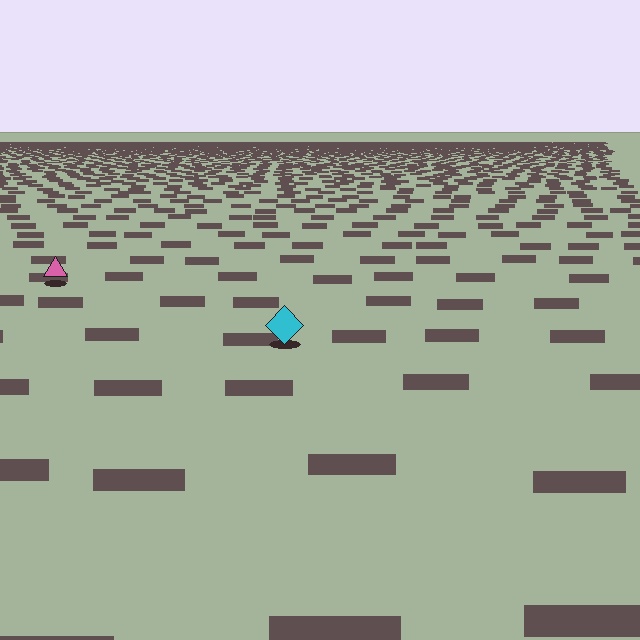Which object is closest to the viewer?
The cyan diamond is closest. The texture marks near it are larger and more spread out.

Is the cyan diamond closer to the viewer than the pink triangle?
Yes. The cyan diamond is closer — you can tell from the texture gradient: the ground texture is coarser near it.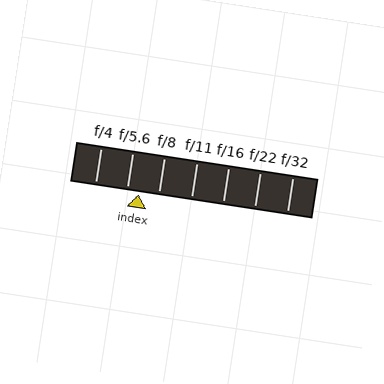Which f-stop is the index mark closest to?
The index mark is closest to f/5.6.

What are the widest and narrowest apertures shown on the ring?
The widest aperture shown is f/4 and the narrowest is f/32.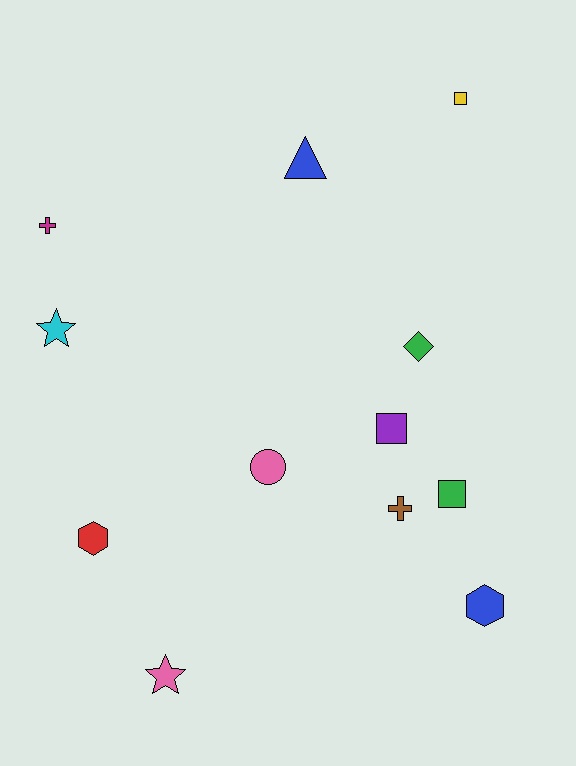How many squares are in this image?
There are 3 squares.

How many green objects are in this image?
There are 2 green objects.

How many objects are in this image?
There are 12 objects.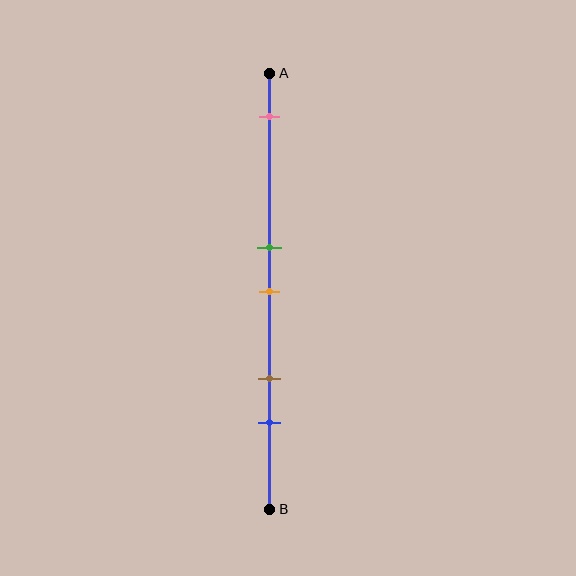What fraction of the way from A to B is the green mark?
The green mark is approximately 40% (0.4) of the way from A to B.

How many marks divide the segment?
There are 5 marks dividing the segment.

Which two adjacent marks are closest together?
The green and orange marks are the closest adjacent pair.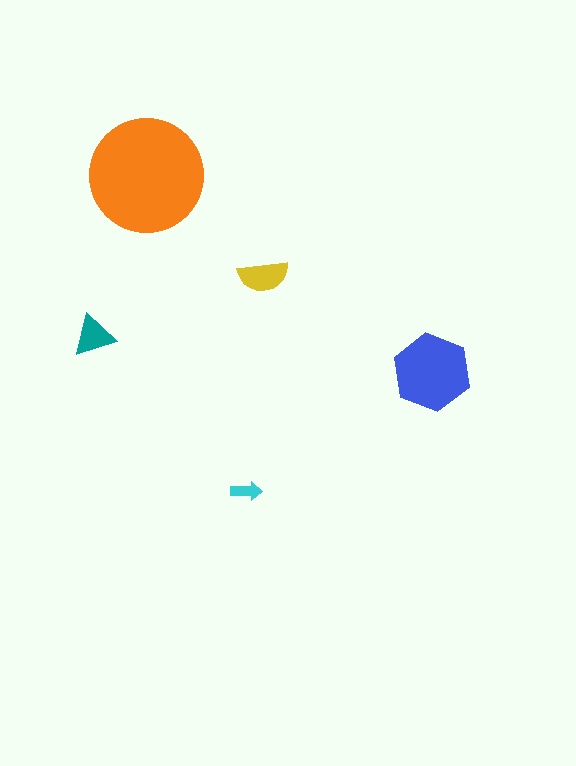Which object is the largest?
The orange circle.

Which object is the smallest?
The cyan arrow.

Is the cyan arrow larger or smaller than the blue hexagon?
Smaller.